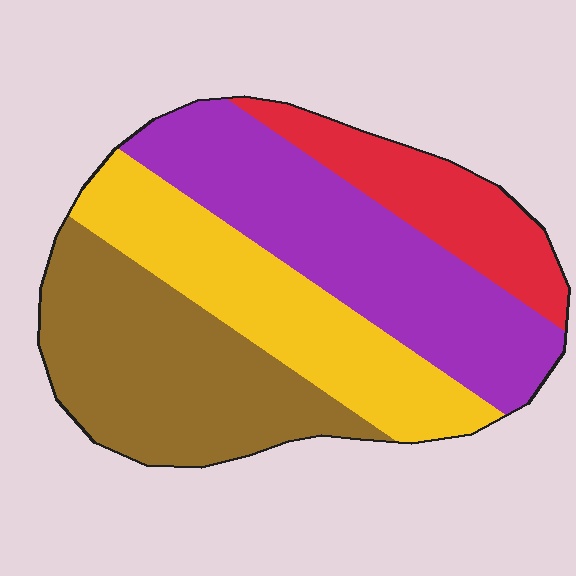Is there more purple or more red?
Purple.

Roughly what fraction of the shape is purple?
Purple takes up about one third (1/3) of the shape.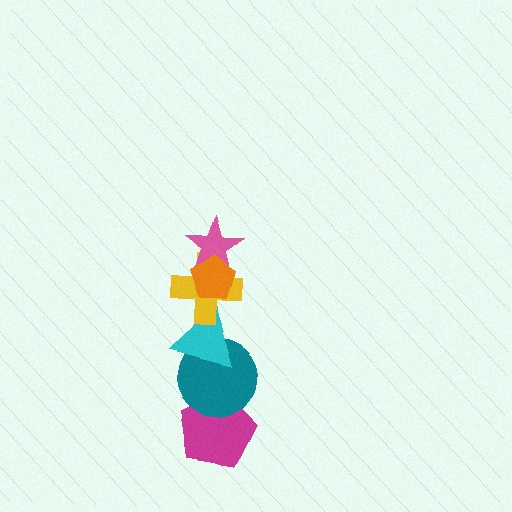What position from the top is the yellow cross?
The yellow cross is 3rd from the top.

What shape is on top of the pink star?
The orange pentagon is on top of the pink star.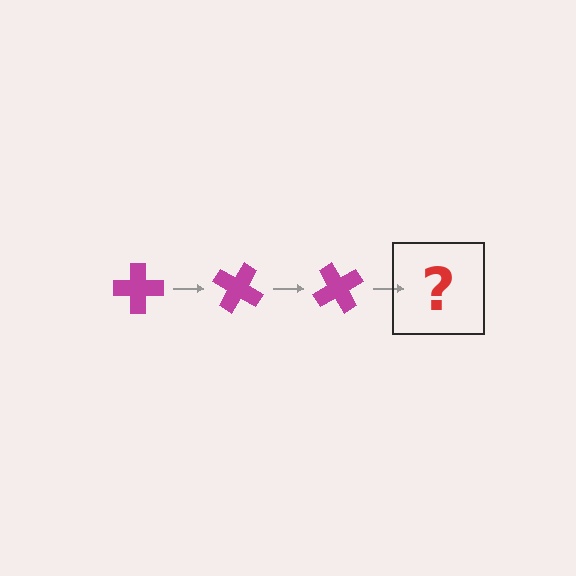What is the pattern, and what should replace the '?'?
The pattern is that the cross rotates 30 degrees each step. The '?' should be a magenta cross rotated 90 degrees.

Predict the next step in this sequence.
The next step is a magenta cross rotated 90 degrees.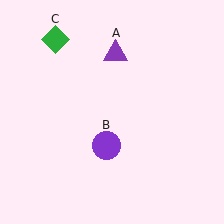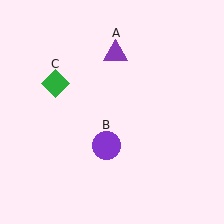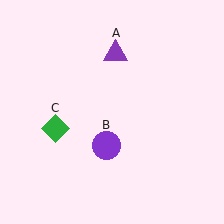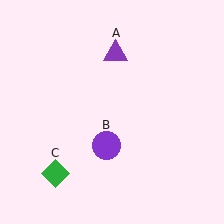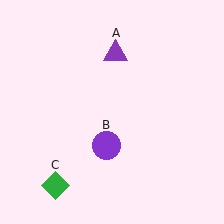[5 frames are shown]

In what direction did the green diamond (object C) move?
The green diamond (object C) moved down.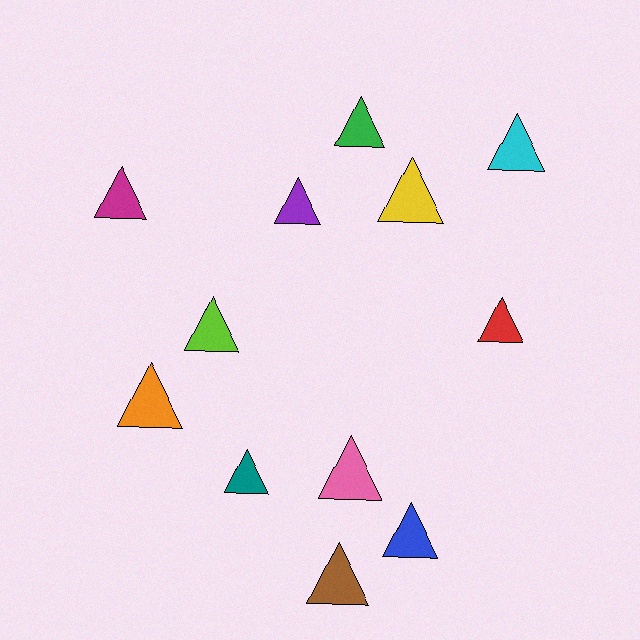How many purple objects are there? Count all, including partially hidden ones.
There is 1 purple object.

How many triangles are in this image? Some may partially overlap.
There are 12 triangles.